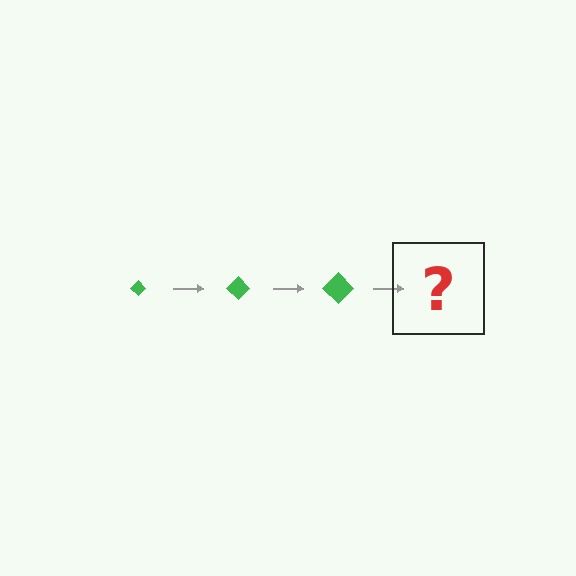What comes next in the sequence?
The next element should be a green diamond, larger than the previous one.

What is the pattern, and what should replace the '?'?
The pattern is that the diamond gets progressively larger each step. The '?' should be a green diamond, larger than the previous one.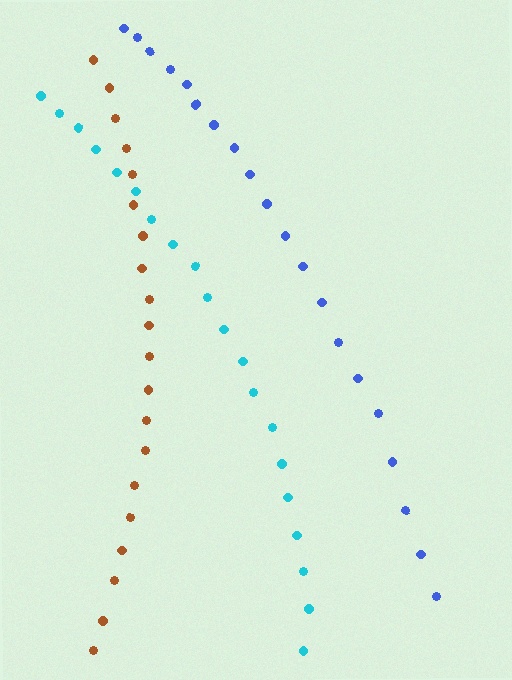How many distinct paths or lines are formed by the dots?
There are 3 distinct paths.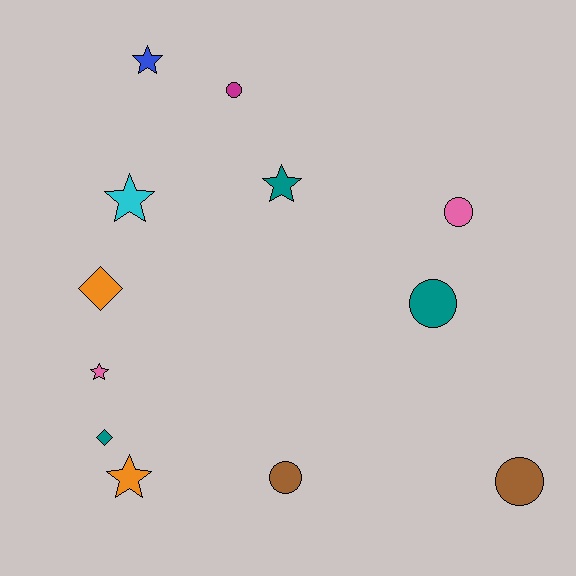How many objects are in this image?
There are 12 objects.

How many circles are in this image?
There are 5 circles.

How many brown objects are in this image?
There are 2 brown objects.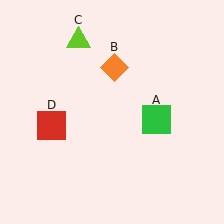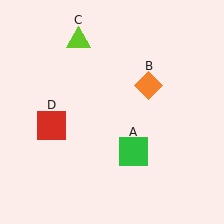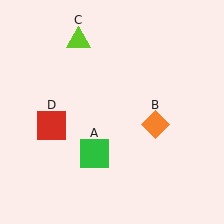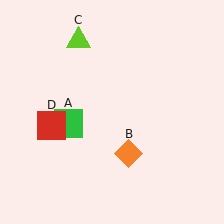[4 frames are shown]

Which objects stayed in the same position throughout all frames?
Lime triangle (object C) and red square (object D) remained stationary.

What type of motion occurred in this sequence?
The green square (object A), orange diamond (object B) rotated clockwise around the center of the scene.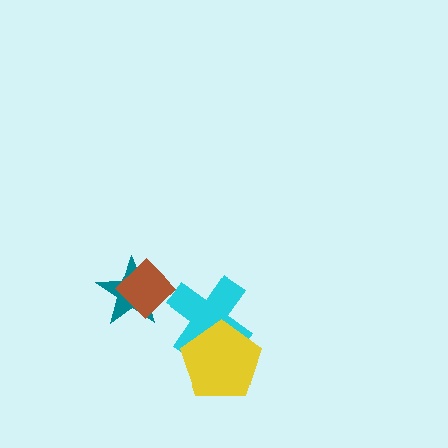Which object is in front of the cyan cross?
The yellow pentagon is in front of the cyan cross.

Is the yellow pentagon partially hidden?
No, no other shape covers it.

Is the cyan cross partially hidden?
Yes, it is partially covered by another shape.